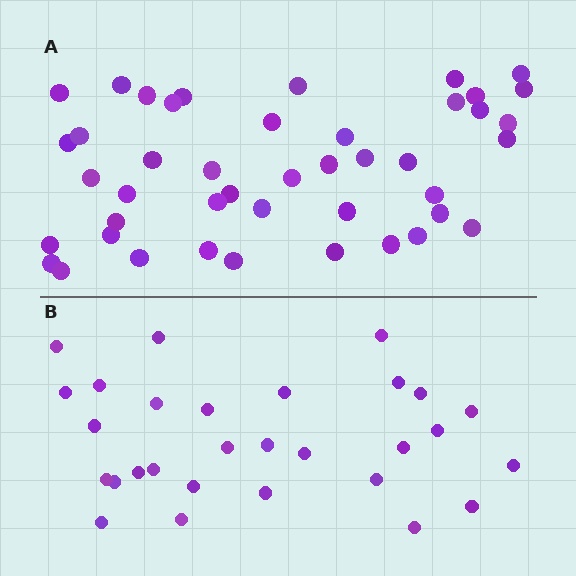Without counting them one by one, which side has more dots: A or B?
Region A (the top region) has more dots.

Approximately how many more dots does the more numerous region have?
Region A has approximately 15 more dots than region B.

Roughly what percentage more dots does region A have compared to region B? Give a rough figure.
About 50% more.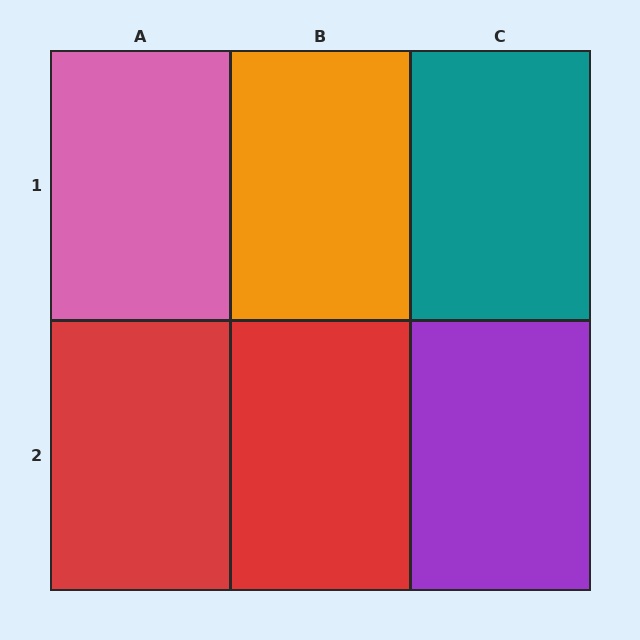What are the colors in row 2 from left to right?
Red, red, purple.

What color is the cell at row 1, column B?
Orange.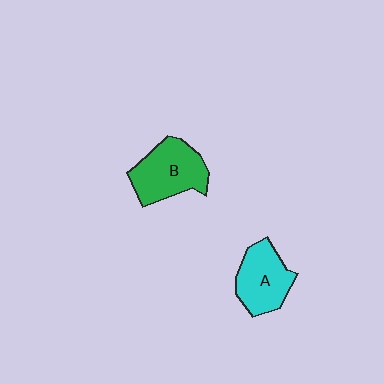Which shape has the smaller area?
Shape A (cyan).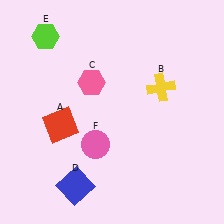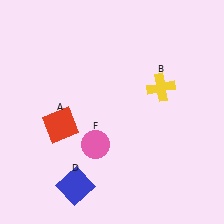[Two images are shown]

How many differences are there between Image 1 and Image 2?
There are 2 differences between the two images.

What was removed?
The lime hexagon (E), the pink hexagon (C) were removed in Image 2.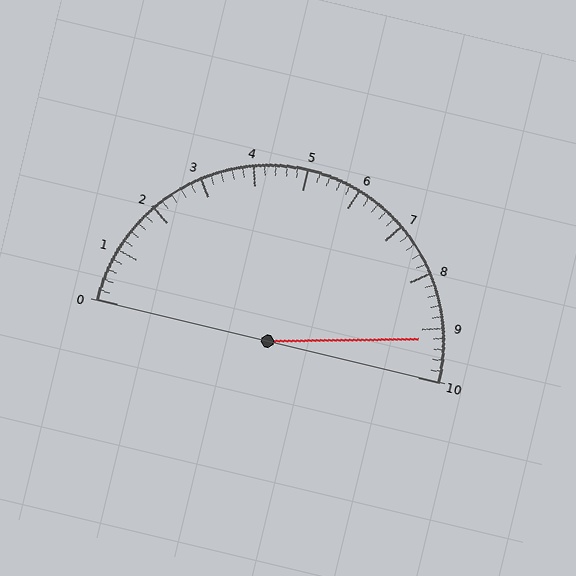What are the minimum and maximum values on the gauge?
The gauge ranges from 0 to 10.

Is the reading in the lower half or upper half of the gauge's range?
The reading is in the upper half of the range (0 to 10).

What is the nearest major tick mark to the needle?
The nearest major tick mark is 9.